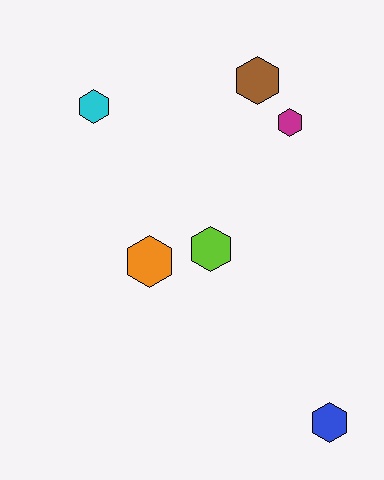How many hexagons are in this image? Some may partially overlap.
There are 6 hexagons.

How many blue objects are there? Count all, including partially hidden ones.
There is 1 blue object.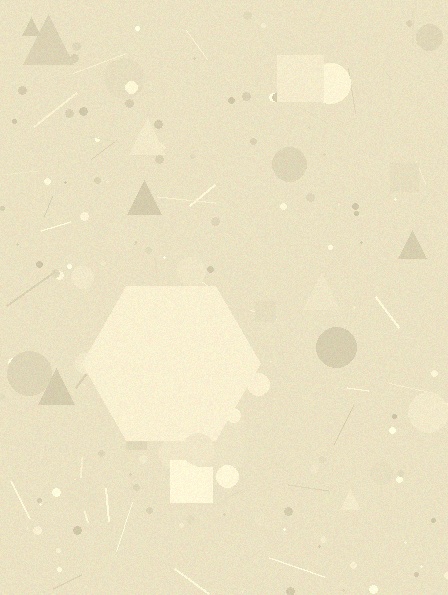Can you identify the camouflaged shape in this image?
The camouflaged shape is a hexagon.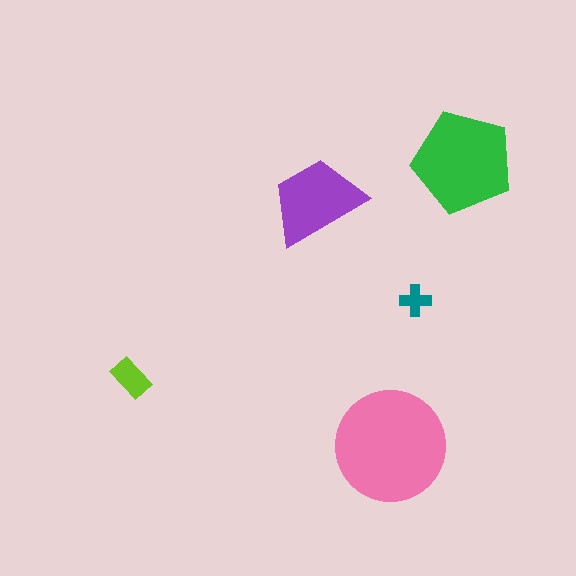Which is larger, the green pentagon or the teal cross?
The green pentagon.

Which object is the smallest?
The teal cross.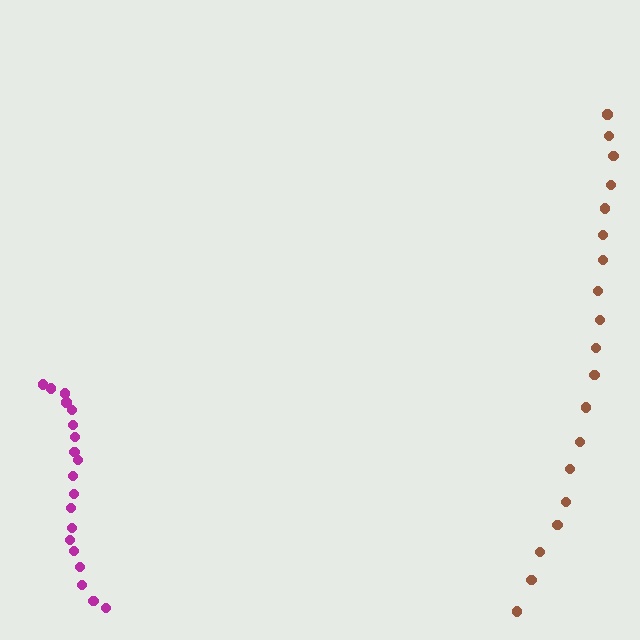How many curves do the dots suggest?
There are 2 distinct paths.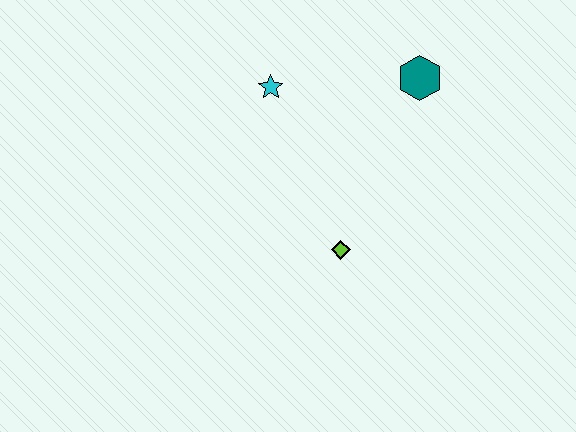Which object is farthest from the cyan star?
The lime diamond is farthest from the cyan star.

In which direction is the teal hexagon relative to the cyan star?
The teal hexagon is to the right of the cyan star.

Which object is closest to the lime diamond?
The cyan star is closest to the lime diamond.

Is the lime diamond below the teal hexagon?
Yes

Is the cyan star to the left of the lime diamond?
Yes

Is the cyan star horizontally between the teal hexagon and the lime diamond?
No